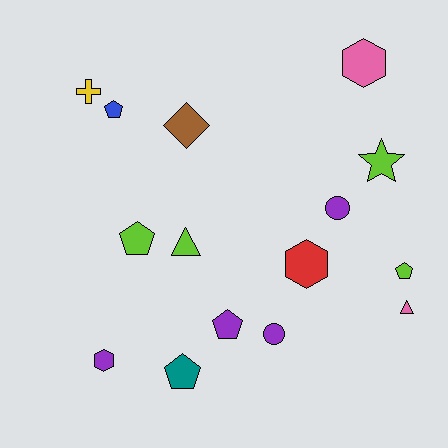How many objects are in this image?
There are 15 objects.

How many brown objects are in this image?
There is 1 brown object.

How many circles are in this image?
There are 2 circles.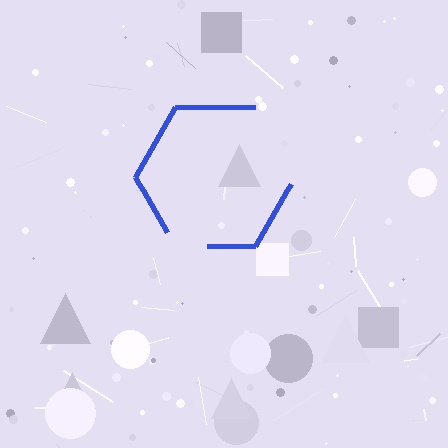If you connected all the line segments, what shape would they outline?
They would outline a hexagon.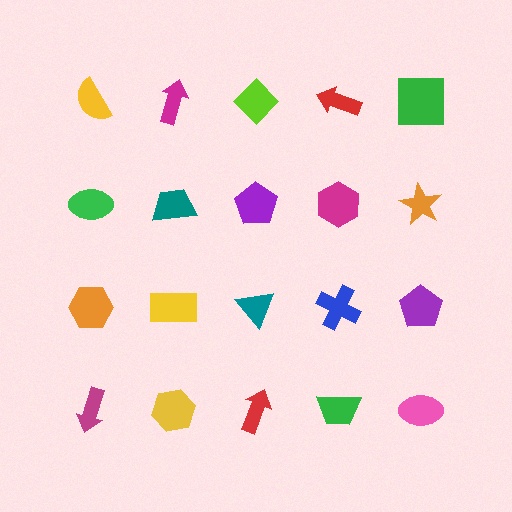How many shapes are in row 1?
5 shapes.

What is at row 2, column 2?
A teal trapezoid.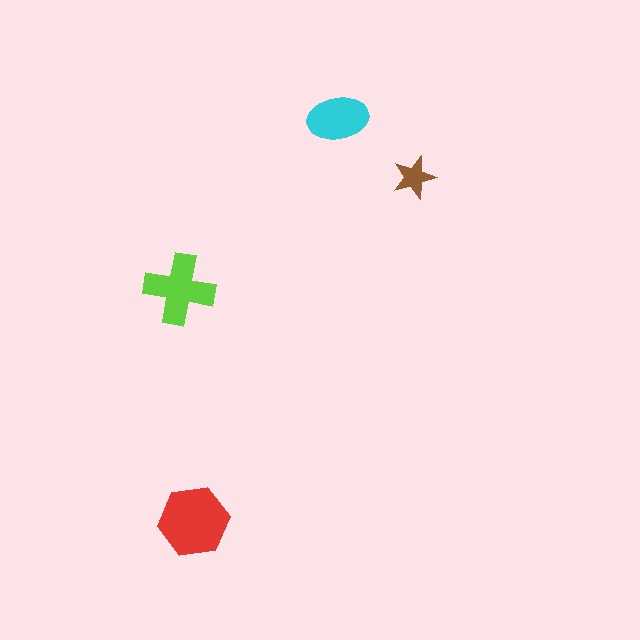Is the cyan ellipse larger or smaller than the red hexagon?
Smaller.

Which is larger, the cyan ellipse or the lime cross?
The lime cross.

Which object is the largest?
The red hexagon.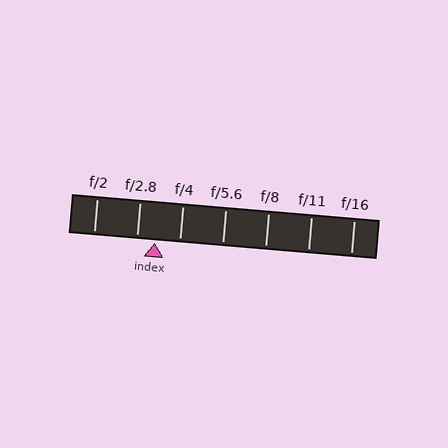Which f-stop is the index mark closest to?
The index mark is closest to f/2.8.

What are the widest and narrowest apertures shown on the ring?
The widest aperture shown is f/2 and the narrowest is f/16.